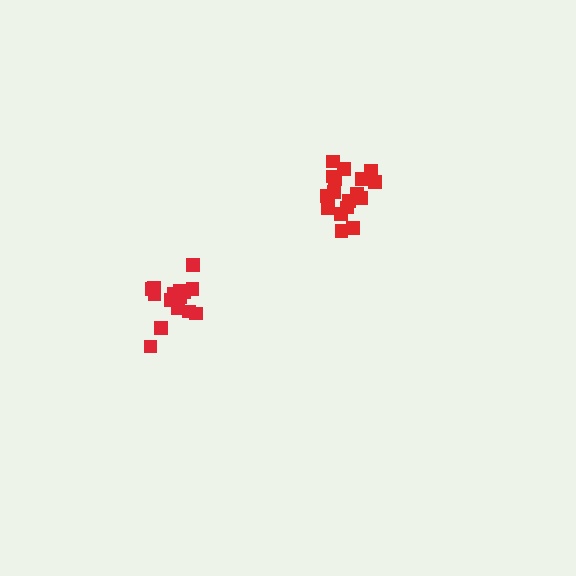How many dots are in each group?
Group 1: 15 dots, Group 2: 18 dots (33 total).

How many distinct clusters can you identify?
There are 2 distinct clusters.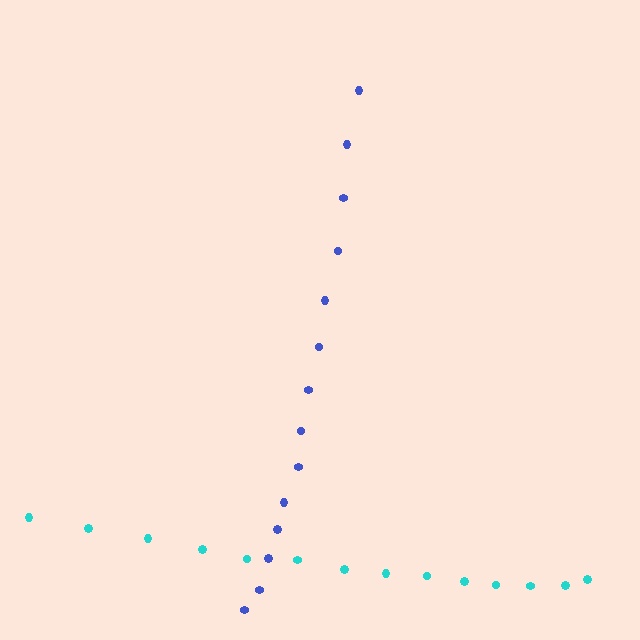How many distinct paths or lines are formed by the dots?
There are 2 distinct paths.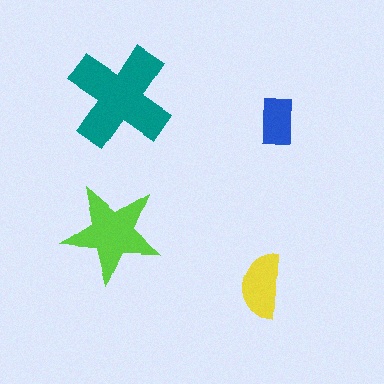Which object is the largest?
The teal cross.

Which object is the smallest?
The blue rectangle.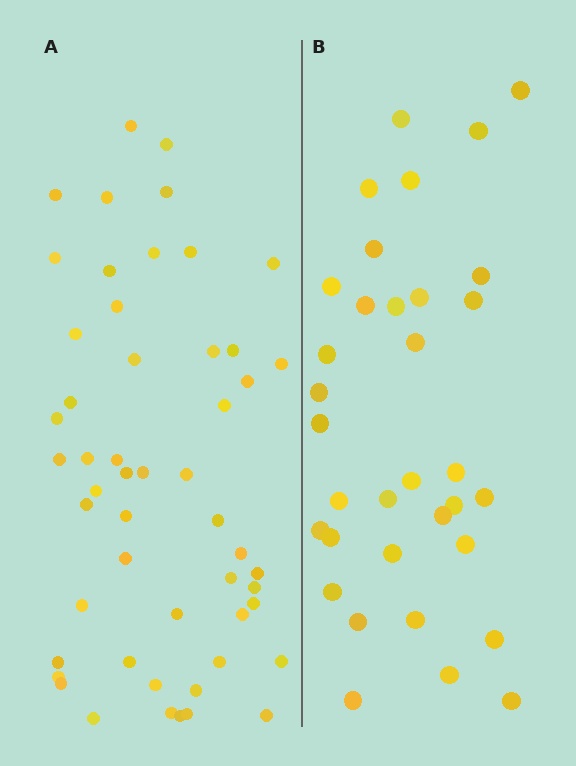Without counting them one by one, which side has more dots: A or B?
Region A (the left region) has more dots.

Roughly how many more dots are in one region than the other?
Region A has approximately 20 more dots than region B.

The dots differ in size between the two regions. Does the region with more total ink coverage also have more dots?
No. Region B has more total ink coverage because its dots are larger, but region A actually contains more individual dots. Total area can be misleading — the number of items is what matters here.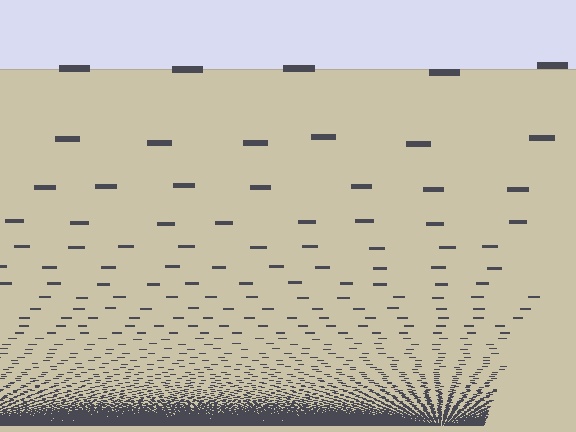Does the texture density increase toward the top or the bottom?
Density increases toward the bottom.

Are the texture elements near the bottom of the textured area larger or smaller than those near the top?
Smaller. The gradient is inverted — elements near the bottom are smaller and denser.